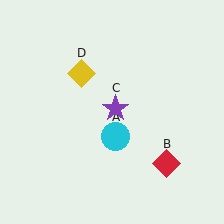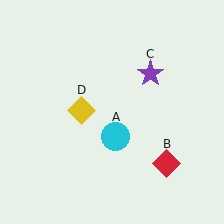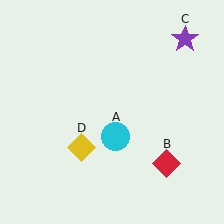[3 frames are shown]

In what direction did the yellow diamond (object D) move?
The yellow diamond (object D) moved down.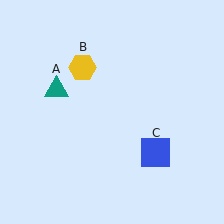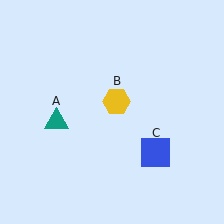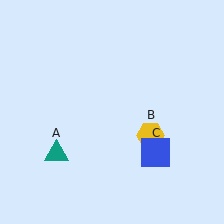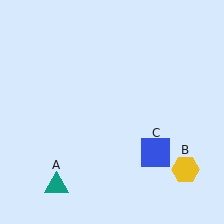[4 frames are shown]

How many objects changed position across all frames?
2 objects changed position: teal triangle (object A), yellow hexagon (object B).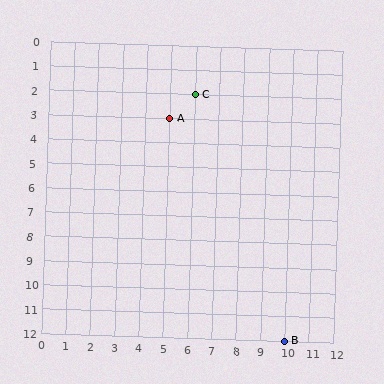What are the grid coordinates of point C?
Point C is at grid coordinates (6, 2).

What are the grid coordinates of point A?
Point A is at grid coordinates (5, 3).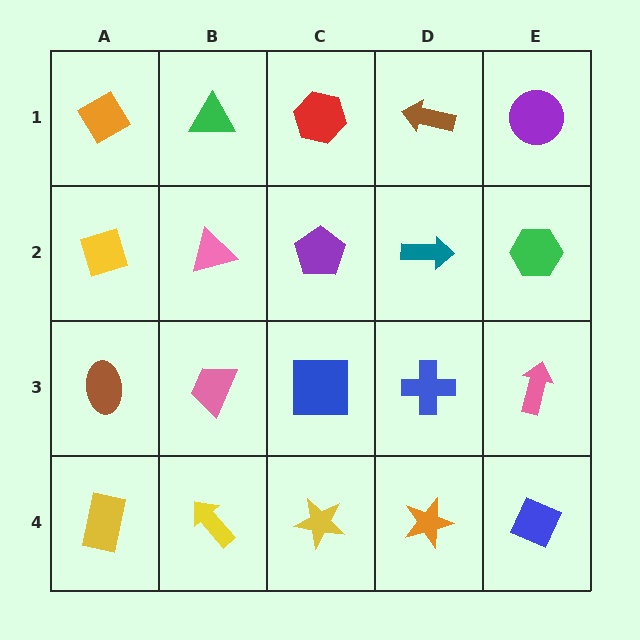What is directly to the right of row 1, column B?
A red hexagon.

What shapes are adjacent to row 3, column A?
A yellow diamond (row 2, column A), a yellow rectangle (row 4, column A), a pink trapezoid (row 3, column B).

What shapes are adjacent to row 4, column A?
A brown ellipse (row 3, column A), a yellow arrow (row 4, column B).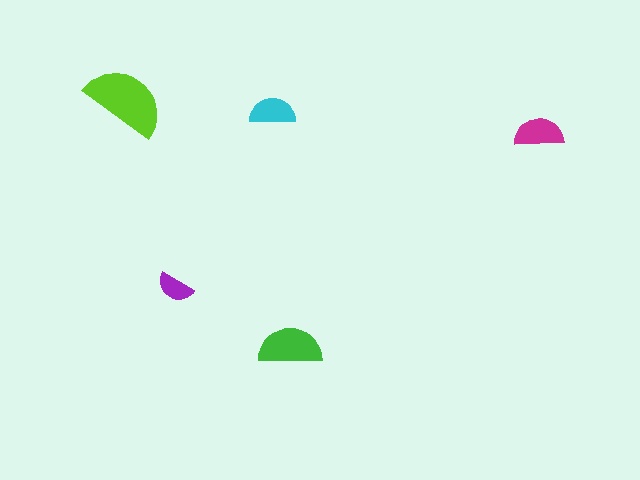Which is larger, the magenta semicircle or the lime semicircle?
The lime one.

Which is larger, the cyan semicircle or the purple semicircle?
The cyan one.